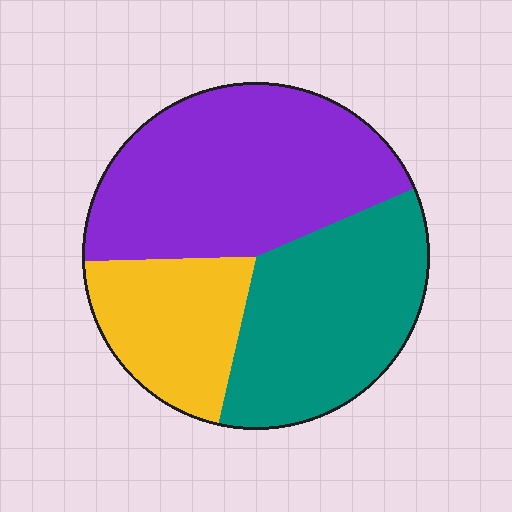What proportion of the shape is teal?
Teal covers about 35% of the shape.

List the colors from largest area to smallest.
From largest to smallest: purple, teal, yellow.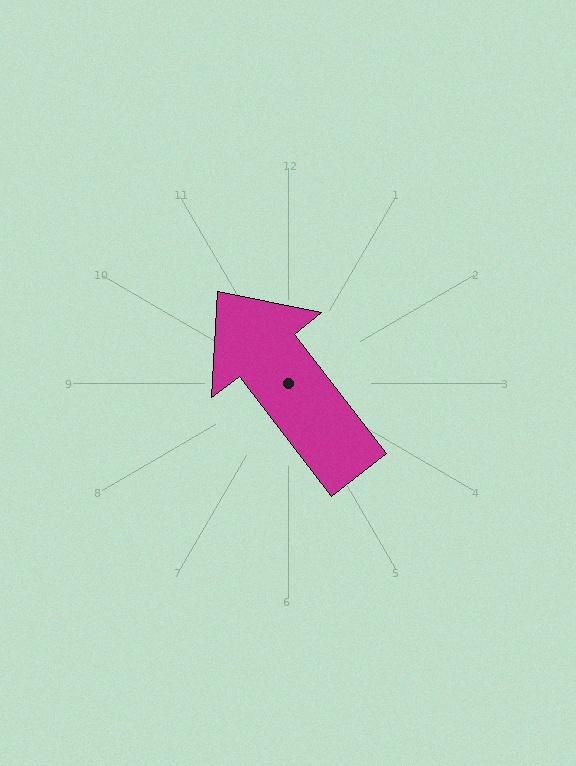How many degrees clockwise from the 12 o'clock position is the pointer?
Approximately 322 degrees.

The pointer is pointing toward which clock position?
Roughly 11 o'clock.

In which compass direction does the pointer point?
Northwest.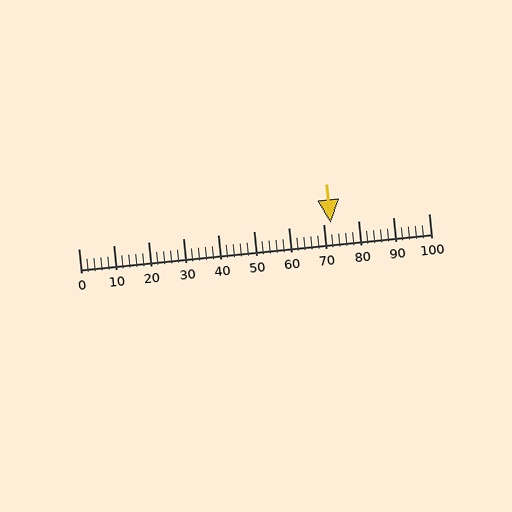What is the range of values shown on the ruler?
The ruler shows values from 0 to 100.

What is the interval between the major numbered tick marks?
The major tick marks are spaced 10 units apart.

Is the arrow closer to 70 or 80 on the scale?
The arrow is closer to 70.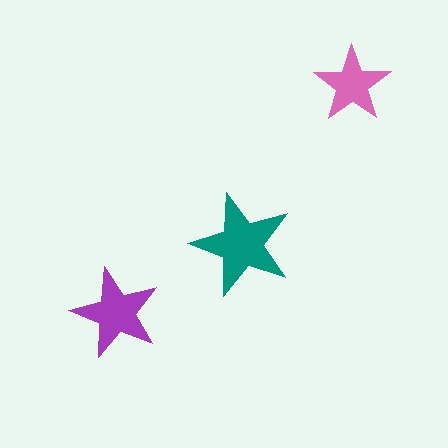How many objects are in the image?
There are 3 objects in the image.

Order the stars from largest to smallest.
the teal one, the purple one, the pink one.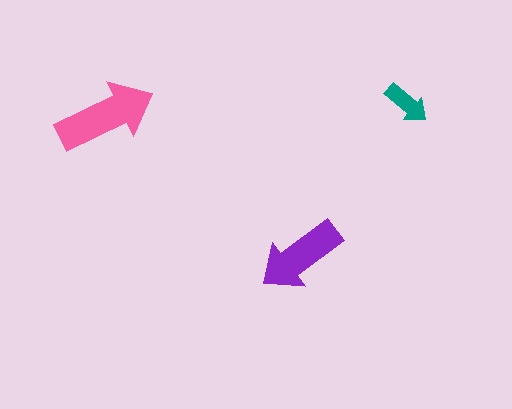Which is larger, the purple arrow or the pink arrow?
The pink one.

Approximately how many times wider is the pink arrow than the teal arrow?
About 2 times wider.